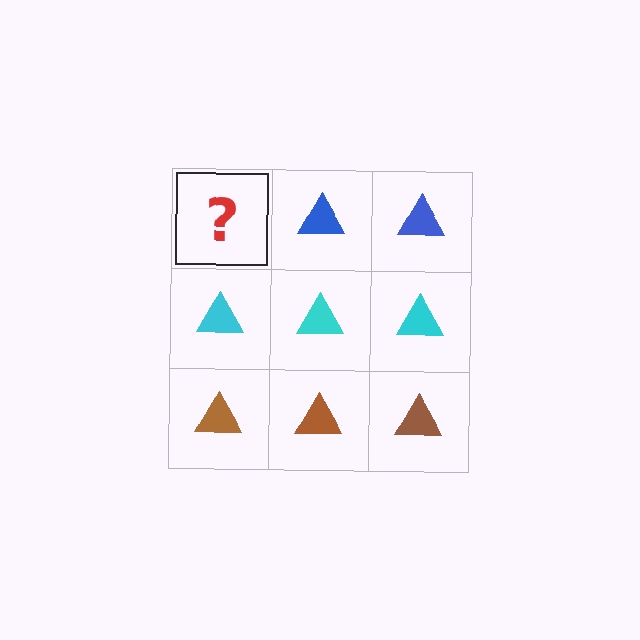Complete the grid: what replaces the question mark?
The question mark should be replaced with a blue triangle.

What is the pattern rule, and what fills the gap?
The rule is that each row has a consistent color. The gap should be filled with a blue triangle.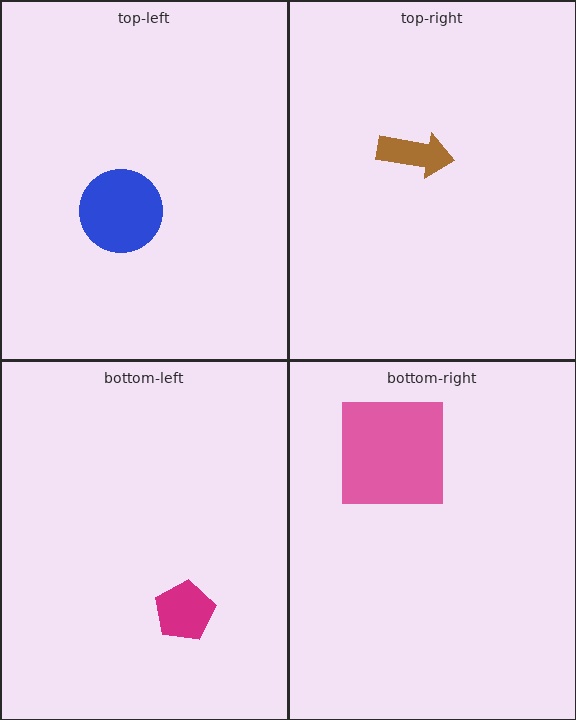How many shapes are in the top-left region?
1.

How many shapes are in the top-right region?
1.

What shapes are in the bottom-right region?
The pink square.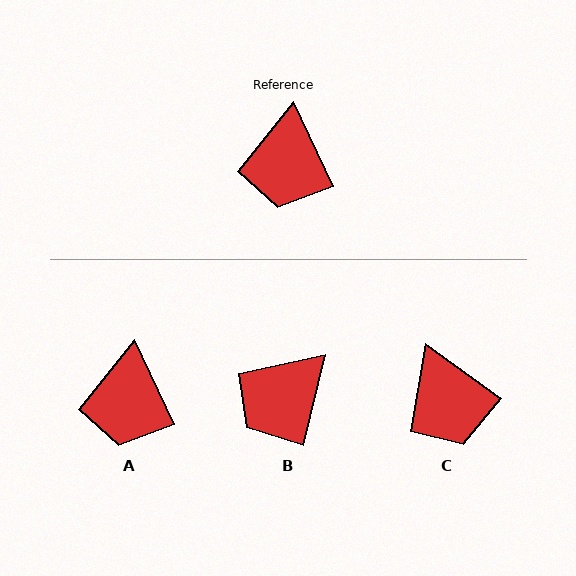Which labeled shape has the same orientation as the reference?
A.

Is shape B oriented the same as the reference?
No, it is off by about 39 degrees.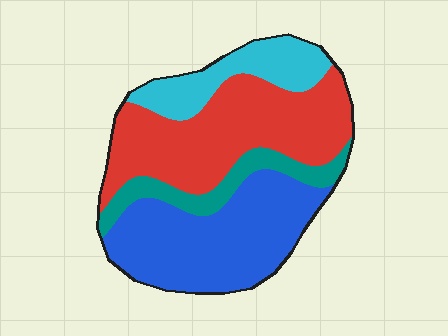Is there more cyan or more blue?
Blue.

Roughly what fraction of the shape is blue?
Blue takes up about one third (1/3) of the shape.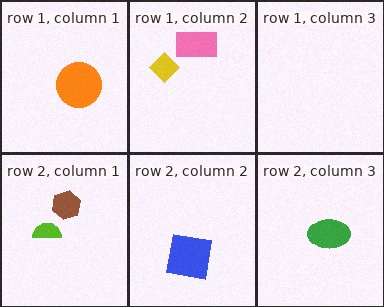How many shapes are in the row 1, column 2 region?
2.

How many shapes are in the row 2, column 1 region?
2.